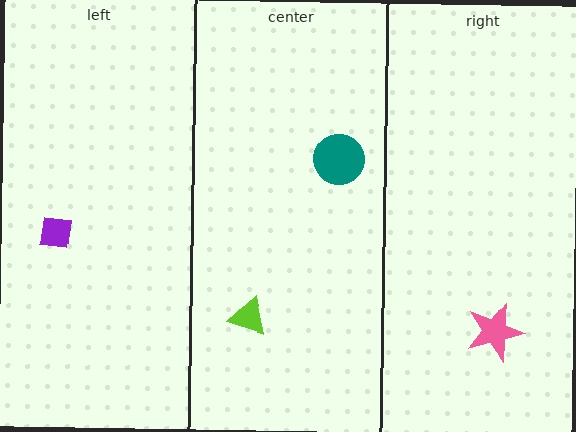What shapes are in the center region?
The lime triangle, the teal circle.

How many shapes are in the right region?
1.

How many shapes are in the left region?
1.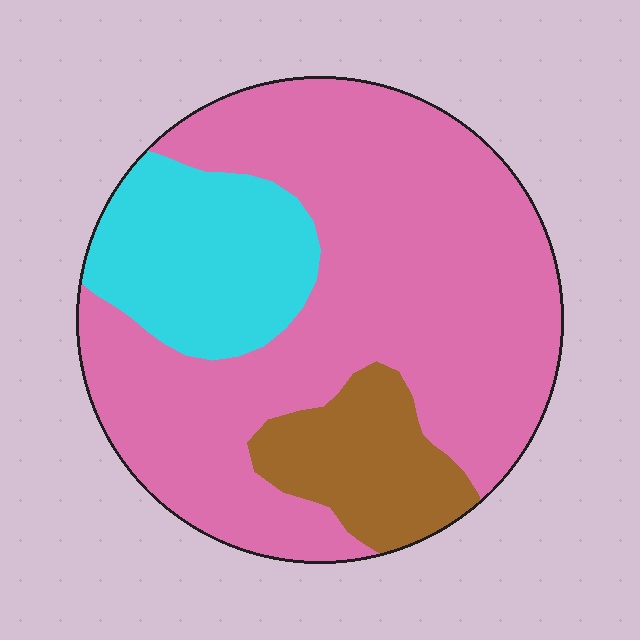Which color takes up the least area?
Brown, at roughly 15%.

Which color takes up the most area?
Pink, at roughly 70%.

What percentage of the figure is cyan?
Cyan covers roughly 20% of the figure.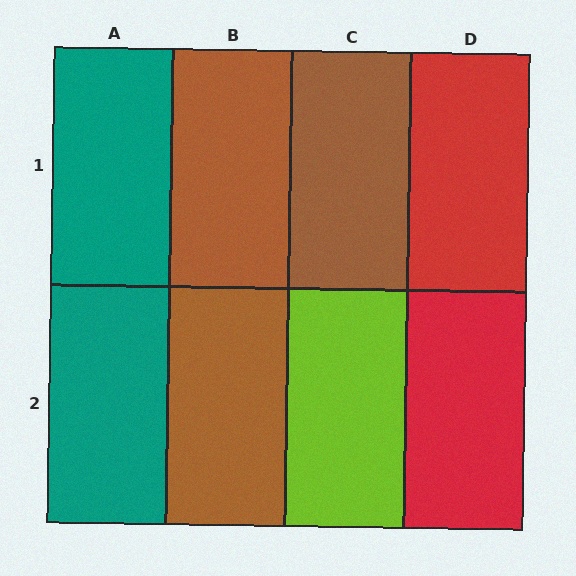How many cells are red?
2 cells are red.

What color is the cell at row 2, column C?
Lime.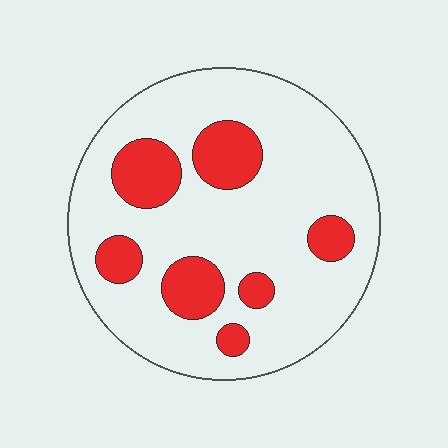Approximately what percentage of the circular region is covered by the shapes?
Approximately 20%.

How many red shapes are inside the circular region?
7.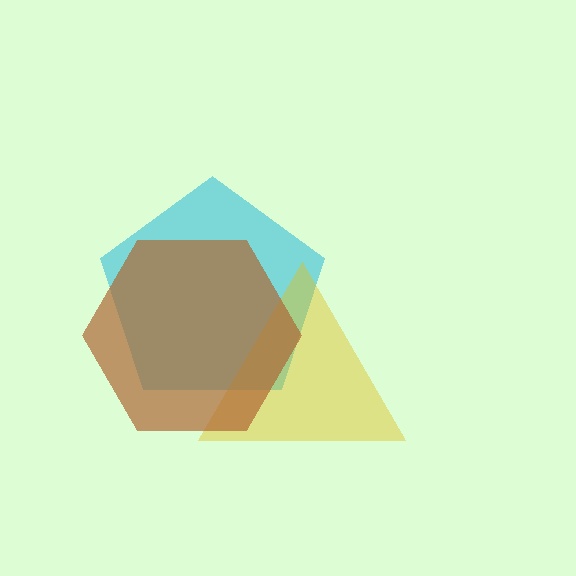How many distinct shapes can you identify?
There are 3 distinct shapes: a cyan pentagon, a yellow triangle, a brown hexagon.